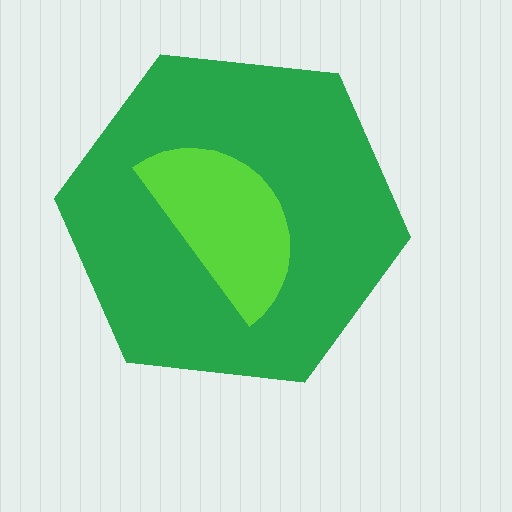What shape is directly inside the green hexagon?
The lime semicircle.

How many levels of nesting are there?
2.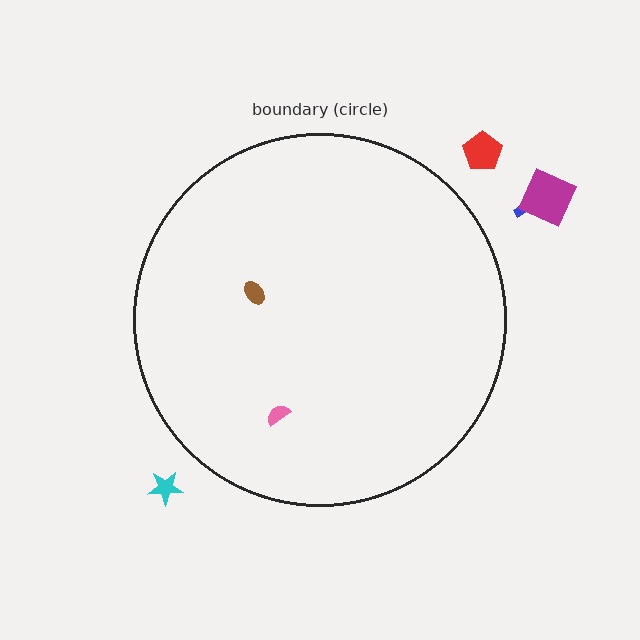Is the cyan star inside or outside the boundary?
Outside.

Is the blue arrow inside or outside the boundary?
Outside.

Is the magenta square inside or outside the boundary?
Outside.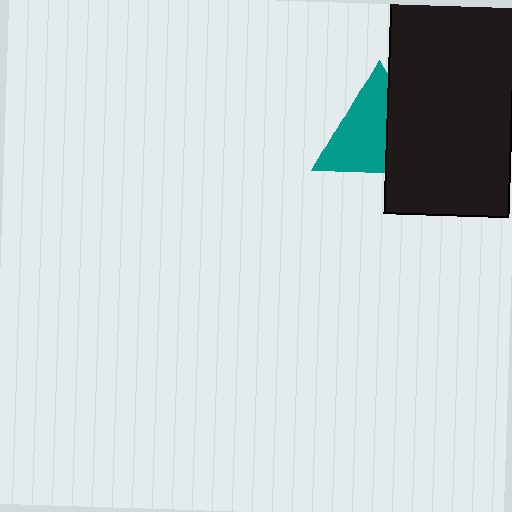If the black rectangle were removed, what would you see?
You would see the complete teal triangle.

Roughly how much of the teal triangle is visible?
About half of it is visible (roughly 61%).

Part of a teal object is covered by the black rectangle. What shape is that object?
It is a triangle.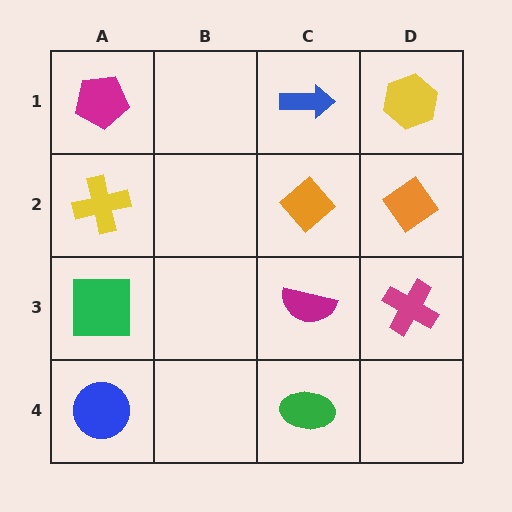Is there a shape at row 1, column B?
No, that cell is empty.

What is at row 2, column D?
An orange diamond.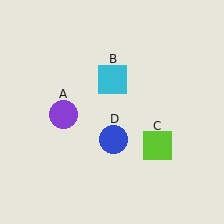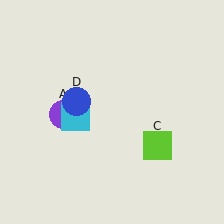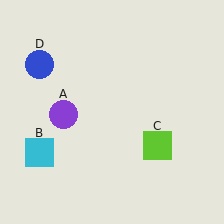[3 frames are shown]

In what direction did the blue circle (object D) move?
The blue circle (object D) moved up and to the left.